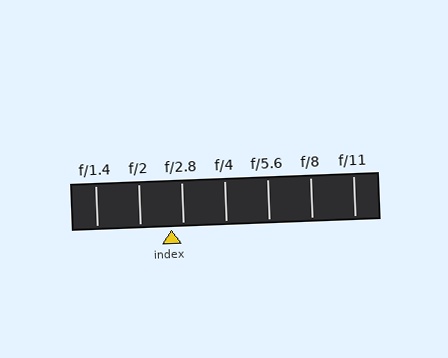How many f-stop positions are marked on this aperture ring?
There are 7 f-stop positions marked.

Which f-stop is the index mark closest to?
The index mark is closest to f/2.8.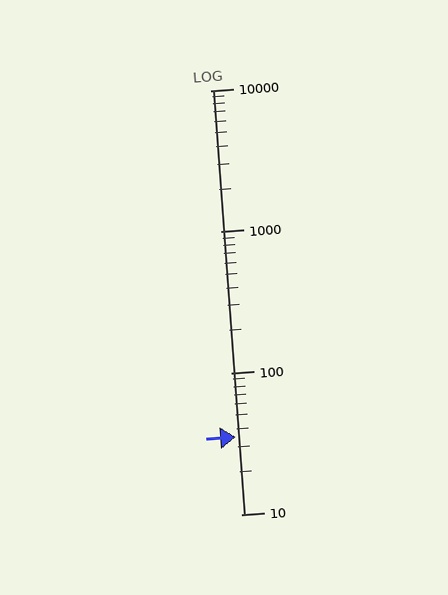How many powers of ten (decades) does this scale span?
The scale spans 3 decades, from 10 to 10000.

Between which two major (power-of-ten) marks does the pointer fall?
The pointer is between 10 and 100.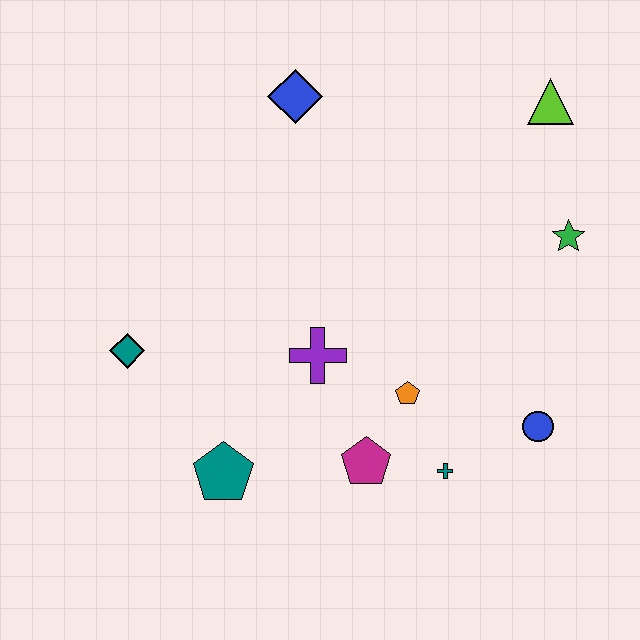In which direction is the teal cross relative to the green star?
The teal cross is below the green star.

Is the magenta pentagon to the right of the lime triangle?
No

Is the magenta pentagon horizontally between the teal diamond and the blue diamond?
No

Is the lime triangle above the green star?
Yes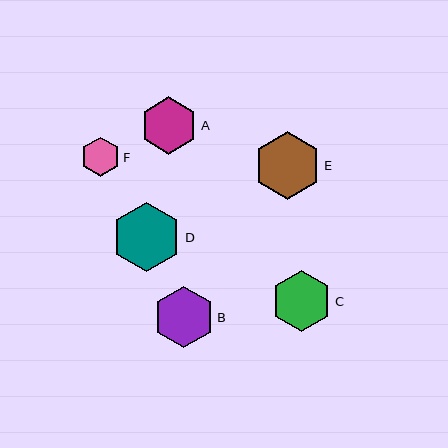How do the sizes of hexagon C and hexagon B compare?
Hexagon C and hexagon B are approximately the same size.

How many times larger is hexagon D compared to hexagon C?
Hexagon D is approximately 1.1 times the size of hexagon C.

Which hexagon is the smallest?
Hexagon F is the smallest with a size of approximately 39 pixels.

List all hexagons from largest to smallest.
From largest to smallest: D, E, C, B, A, F.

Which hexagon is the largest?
Hexagon D is the largest with a size of approximately 70 pixels.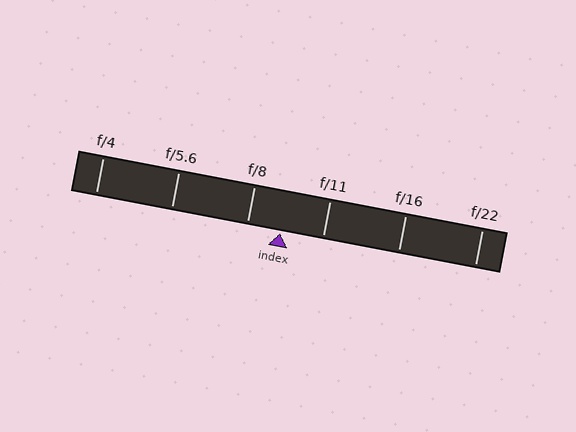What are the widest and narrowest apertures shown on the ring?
The widest aperture shown is f/4 and the narrowest is f/22.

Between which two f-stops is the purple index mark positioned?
The index mark is between f/8 and f/11.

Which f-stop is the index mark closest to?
The index mark is closest to f/8.